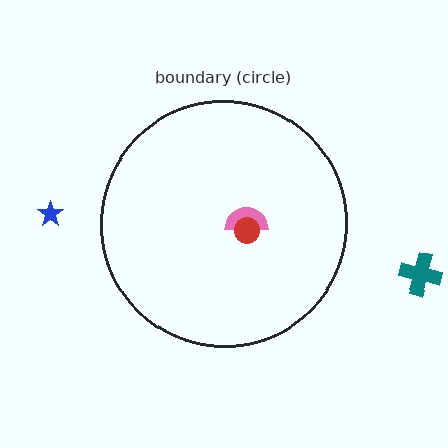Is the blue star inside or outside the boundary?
Outside.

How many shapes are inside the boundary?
2 inside, 2 outside.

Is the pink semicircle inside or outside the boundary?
Inside.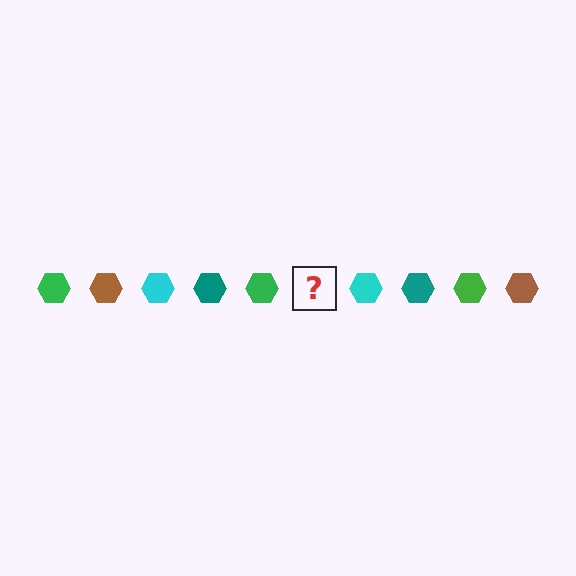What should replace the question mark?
The question mark should be replaced with a brown hexagon.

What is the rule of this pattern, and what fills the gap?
The rule is that the pattern cycles through green, brown, cyan, teal hexagons. The gap should be filled with a brown hexagon.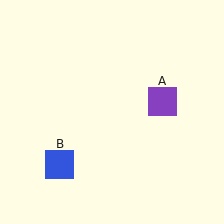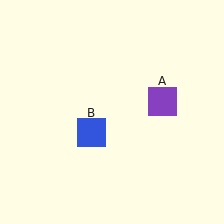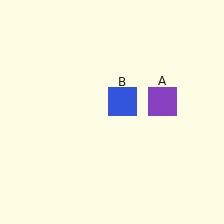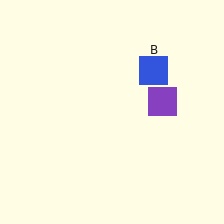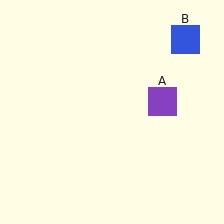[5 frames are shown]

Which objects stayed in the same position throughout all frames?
Purple square (object A) remained stationary.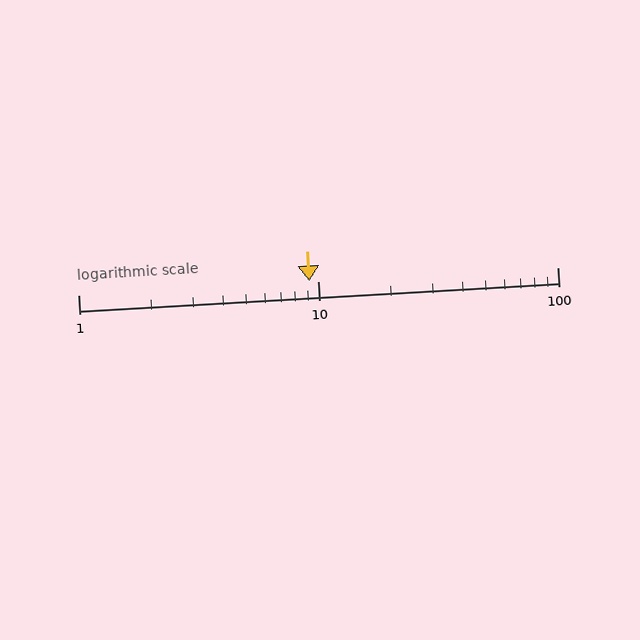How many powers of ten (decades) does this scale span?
The scale spans 2 decades, from 1 to 100.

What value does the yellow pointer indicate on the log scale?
The pointer indicates approximately 9.2.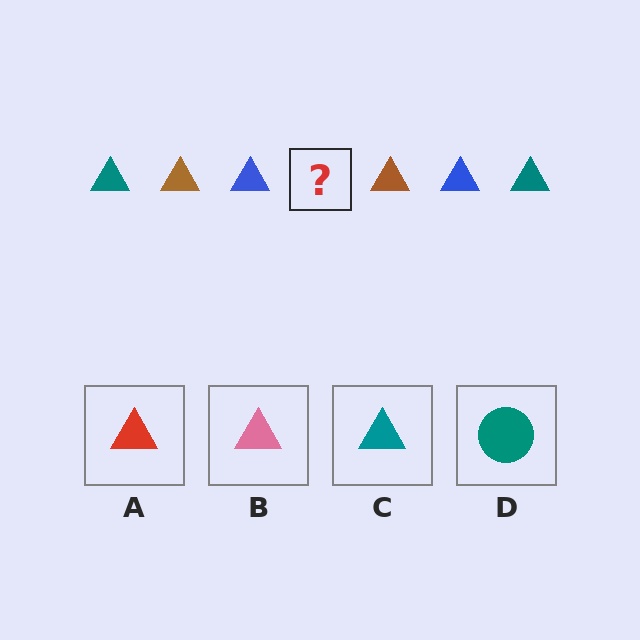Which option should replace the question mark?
Option C.